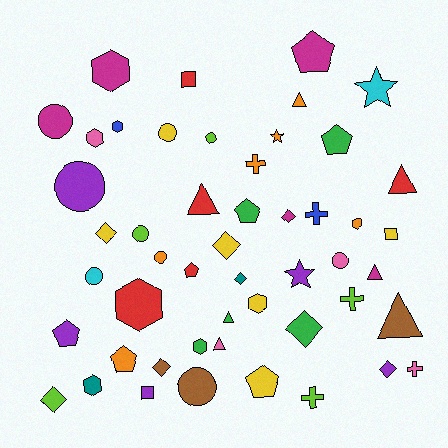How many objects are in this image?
There are 50 objects.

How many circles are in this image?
There are 9 circles.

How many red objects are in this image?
There are 5 red objects.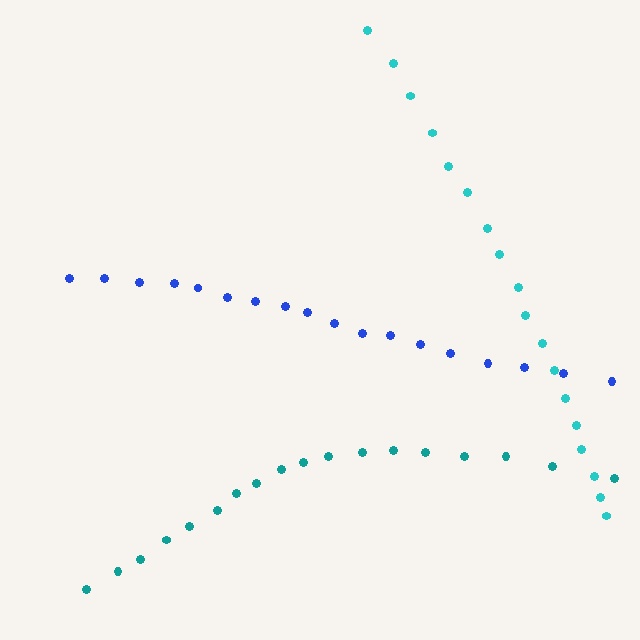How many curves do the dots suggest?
There are 3 distinct paths.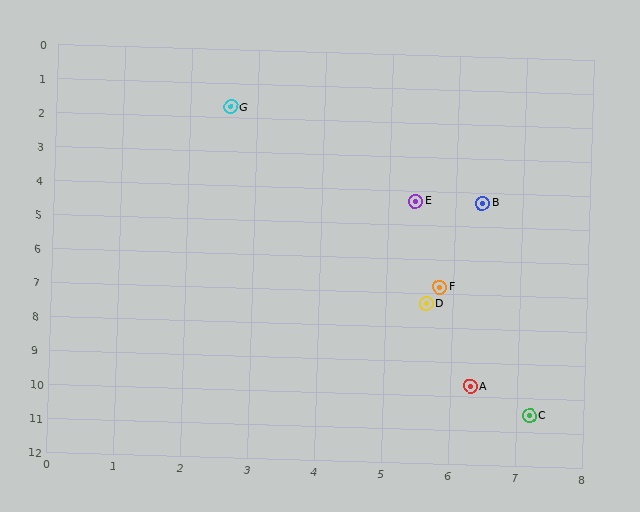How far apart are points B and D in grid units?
Points B and D are about 3.1 grid units apart.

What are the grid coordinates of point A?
Point A is at approximately (6.3, 9.7).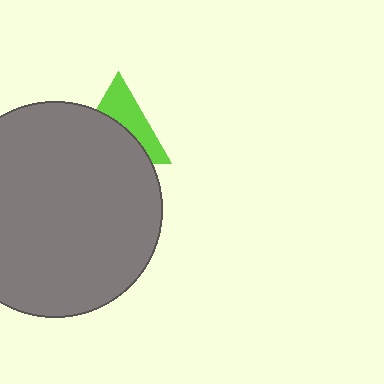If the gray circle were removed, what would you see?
You would see the complete lime triangle.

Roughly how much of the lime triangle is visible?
A small part of it is visible (roughly 44%).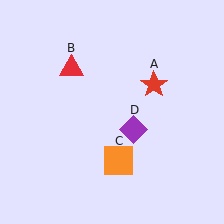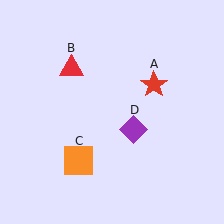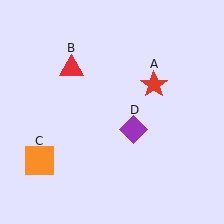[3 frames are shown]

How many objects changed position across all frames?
1 object changed position: orange square (object C).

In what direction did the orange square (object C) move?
The orange square (object C) moved left.